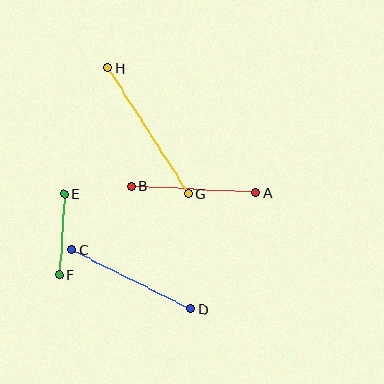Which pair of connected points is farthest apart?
Points G and H are farthest apart.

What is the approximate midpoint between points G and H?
The midpoint is at approximately (148, 131) pixels.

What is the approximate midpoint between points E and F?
The midpoint is at approximately (62, 234) pixels.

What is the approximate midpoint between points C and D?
The midpoint is at approximately (131, 279) pixels.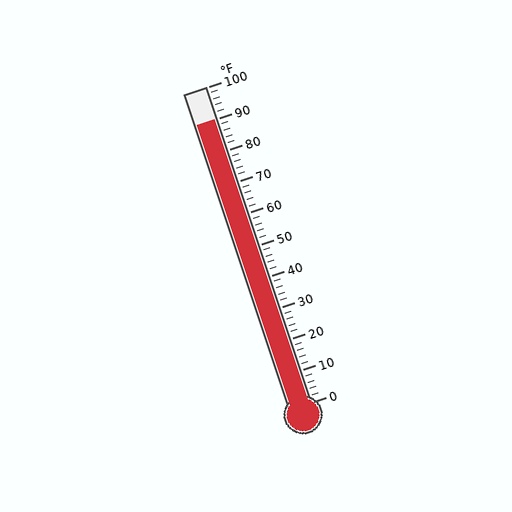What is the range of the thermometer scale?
The thermometer scale ranges from 0°F to 100°F.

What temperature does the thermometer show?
The thermometer shows approximately 90°F.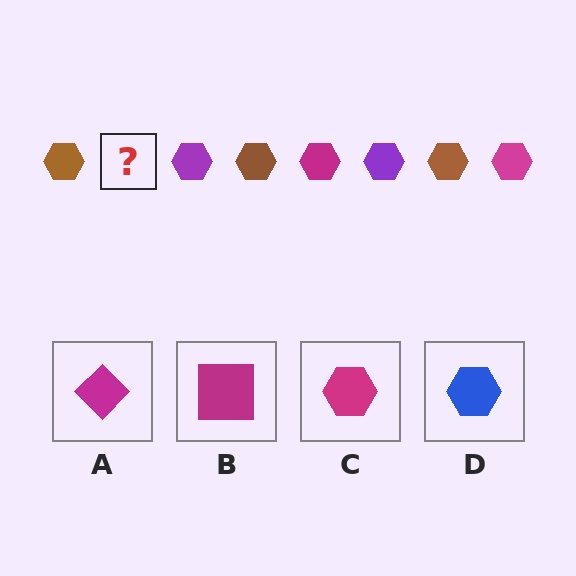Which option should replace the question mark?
Option C.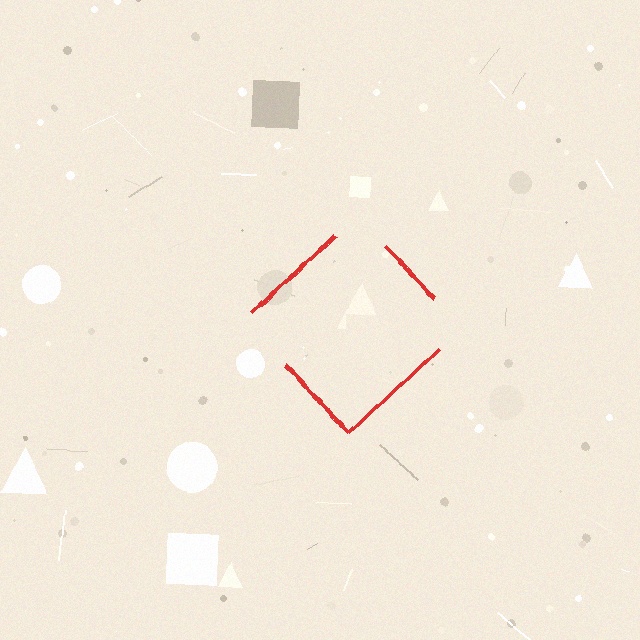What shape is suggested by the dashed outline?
The dashed outline suggests a diamond.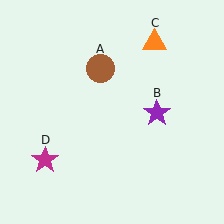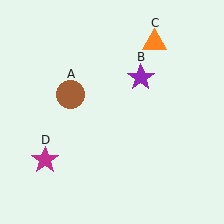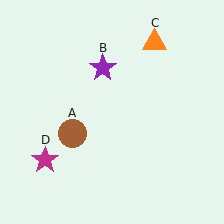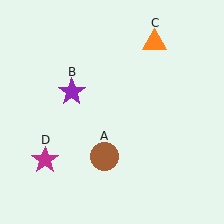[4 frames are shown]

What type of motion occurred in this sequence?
The brown circle (object A), purple star (object B) rotated counterclockwise around the center of the scene.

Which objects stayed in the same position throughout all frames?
Orange triangle (object C) and magenta star (object D) remained stationary.